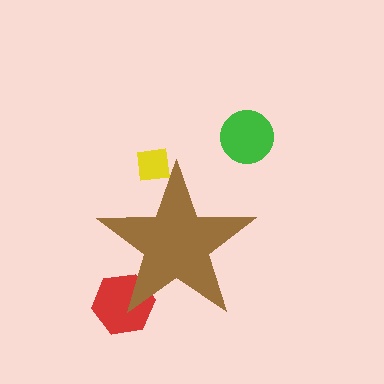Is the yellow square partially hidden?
Yes, the yellow square is partially hidden behind the brown star.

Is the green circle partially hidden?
No, the green circle is fully visible.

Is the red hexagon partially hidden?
Yes, the red hexagon is partially hidden behind the brown star.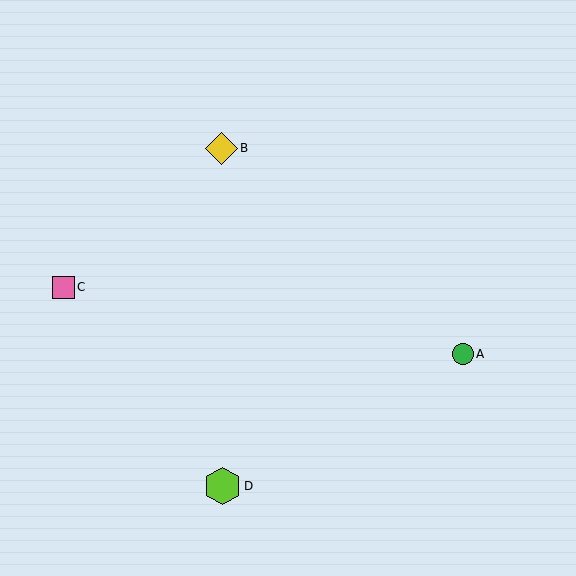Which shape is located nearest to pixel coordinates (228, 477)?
The lime hexagon (labeled D) at (222, 486) is nearest to that location.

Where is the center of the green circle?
The center of the green circle is at (463, 354).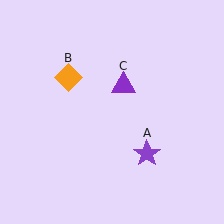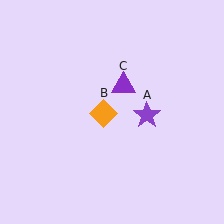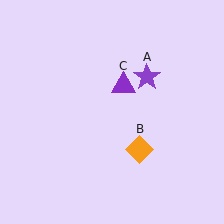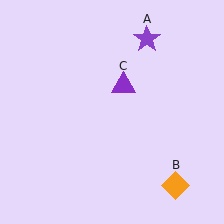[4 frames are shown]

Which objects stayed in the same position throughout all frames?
Purple triangle (object C) remained stationary.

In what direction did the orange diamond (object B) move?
The orange diamond (object B) moved down and to the right.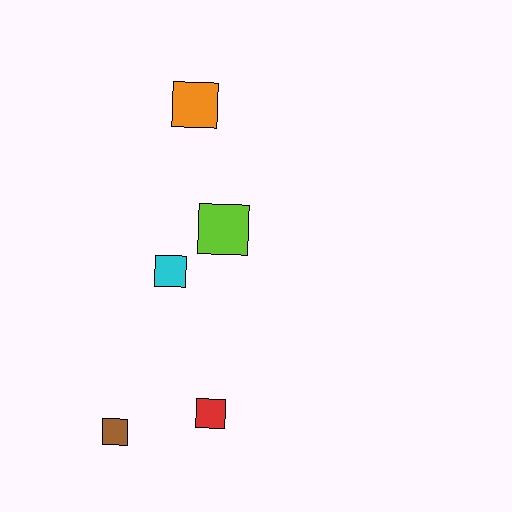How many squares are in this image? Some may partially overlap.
There are 5 squares.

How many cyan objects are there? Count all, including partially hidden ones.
There is 1 cyan object.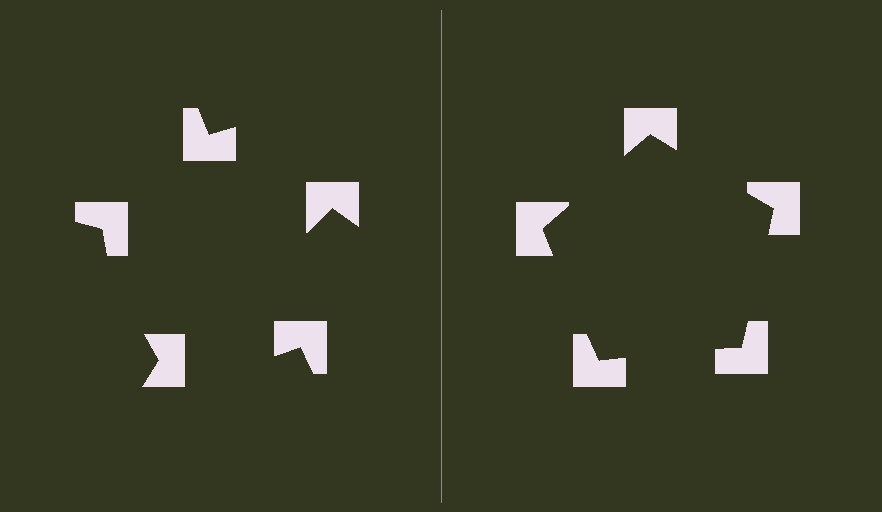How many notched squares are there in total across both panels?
10 — 5 on each side.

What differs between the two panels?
The notched squares are positioned identically on both sides; only the wedge orientations differ. On the right they align to a pentagon; on the left they are misaligned.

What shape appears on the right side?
An illusory pentagon.